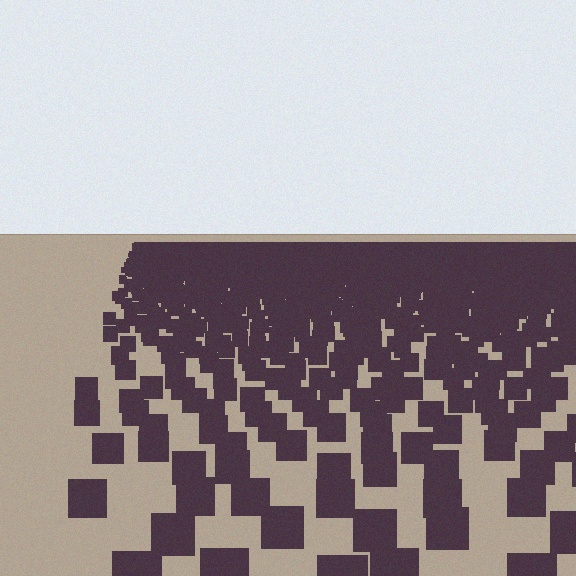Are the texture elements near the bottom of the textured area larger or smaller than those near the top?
Larger. Near the bottom, elements are closer to the viewer and appear at a bigger on-screen size.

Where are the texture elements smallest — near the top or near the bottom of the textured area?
Near the top.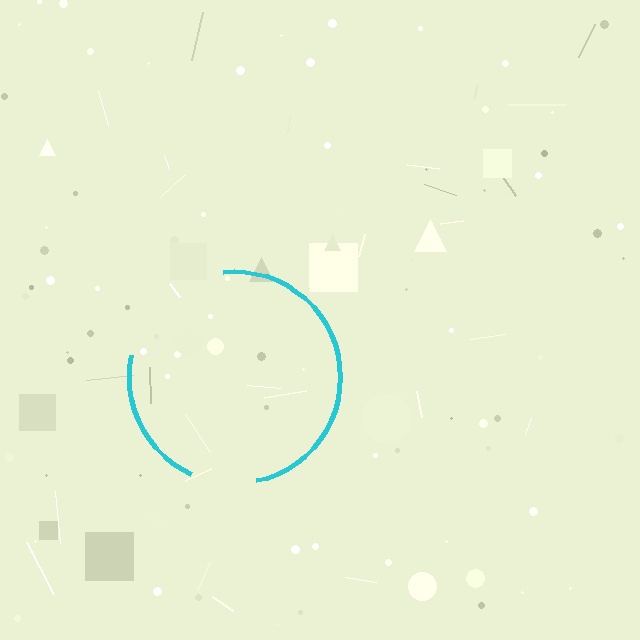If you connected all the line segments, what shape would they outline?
They would outline a circle.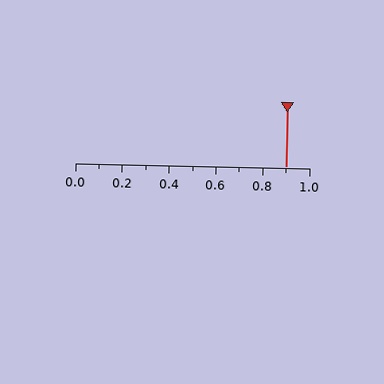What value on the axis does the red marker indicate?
The marker indicates approximately 0.9.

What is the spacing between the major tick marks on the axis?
The major ticks are spaced 0.2 apart.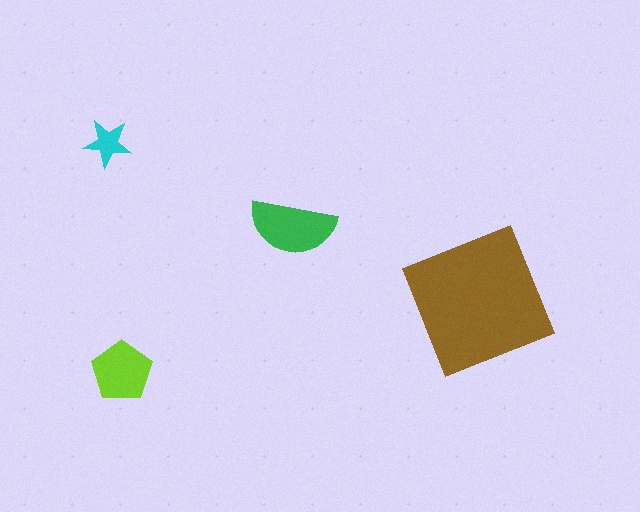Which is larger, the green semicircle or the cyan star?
The green semicircle.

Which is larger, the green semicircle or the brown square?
The brown square.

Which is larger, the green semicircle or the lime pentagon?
The green semicircle.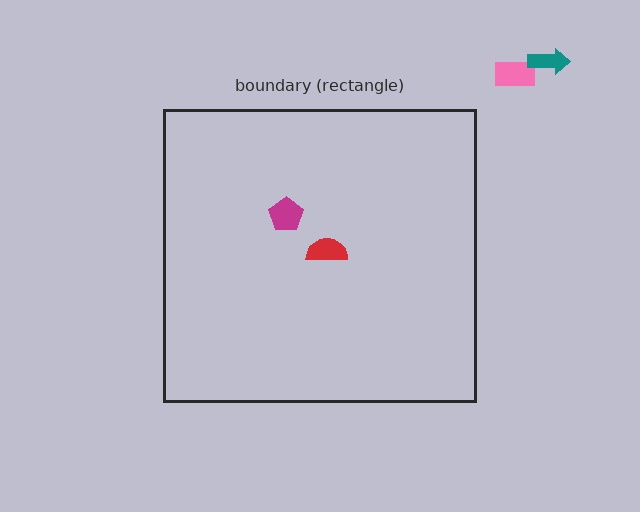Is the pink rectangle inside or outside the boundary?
Outside.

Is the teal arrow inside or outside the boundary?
Outside.